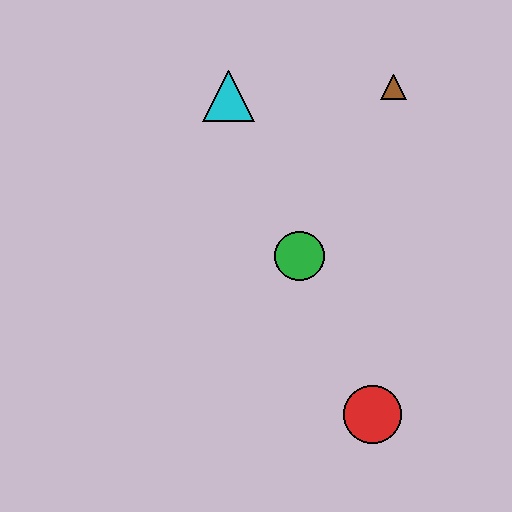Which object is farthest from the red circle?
The cyan triangle is farthest from the red circle.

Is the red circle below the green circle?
Yes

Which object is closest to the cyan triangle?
The brown triangle is closest to the cyan triangle.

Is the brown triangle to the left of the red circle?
No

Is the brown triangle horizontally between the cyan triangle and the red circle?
No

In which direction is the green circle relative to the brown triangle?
The green circle is below the brown triangle.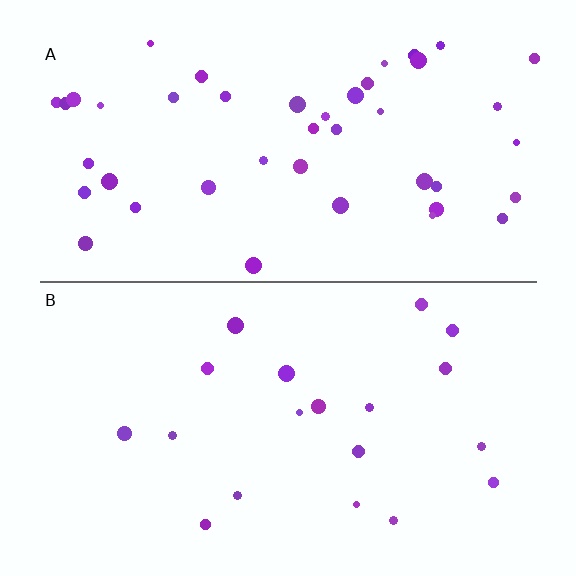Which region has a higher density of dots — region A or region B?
A (the top).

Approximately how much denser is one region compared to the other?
Approximately 2.2× — region A over region B.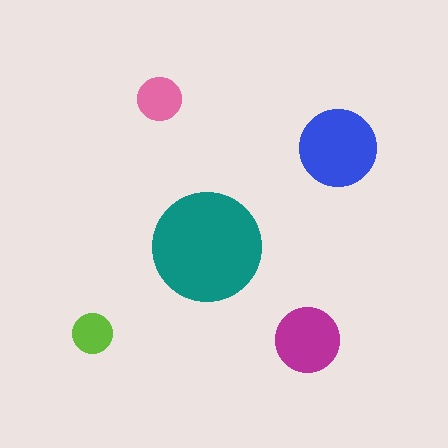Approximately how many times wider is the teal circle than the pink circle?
About 2.5 times wider.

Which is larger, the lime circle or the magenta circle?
The magenta one.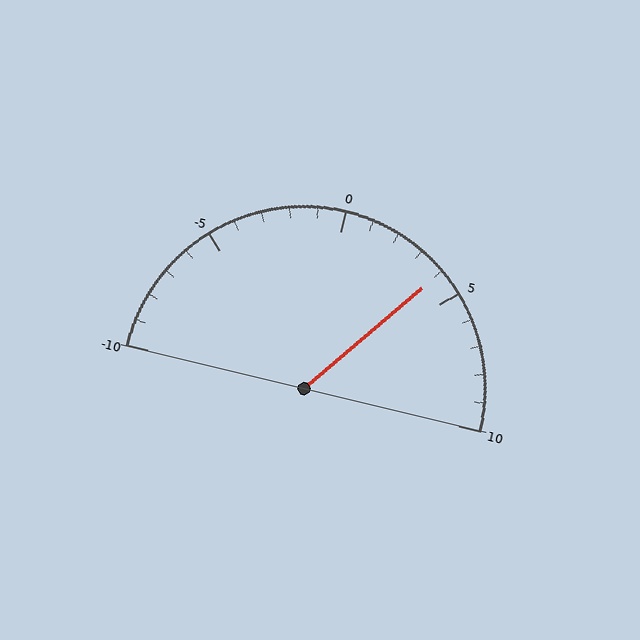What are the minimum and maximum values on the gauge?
The gauge ranges from -10 to 10.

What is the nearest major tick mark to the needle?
The nearest major tick mark is 5.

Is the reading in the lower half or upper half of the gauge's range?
The reading is in the upper half of the range (-10 to 10).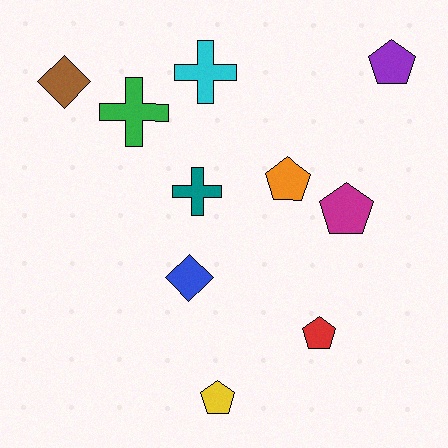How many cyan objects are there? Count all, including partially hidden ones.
There is 1 cyan object.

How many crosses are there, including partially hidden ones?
There are 3 crosses.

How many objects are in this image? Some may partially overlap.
There are 10 objects.